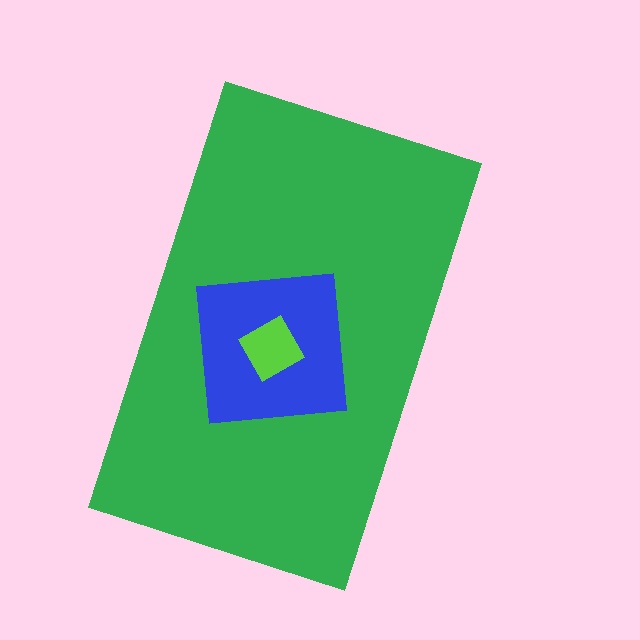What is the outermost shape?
The green rectangle.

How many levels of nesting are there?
3.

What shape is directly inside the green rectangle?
The blue square.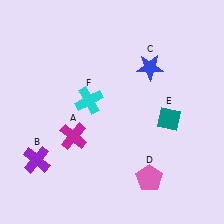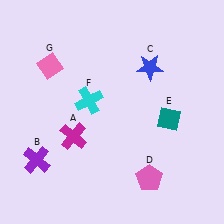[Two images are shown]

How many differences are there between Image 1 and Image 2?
There is 1 difference between the two images.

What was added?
A pink diamond (G) was added in Image 2.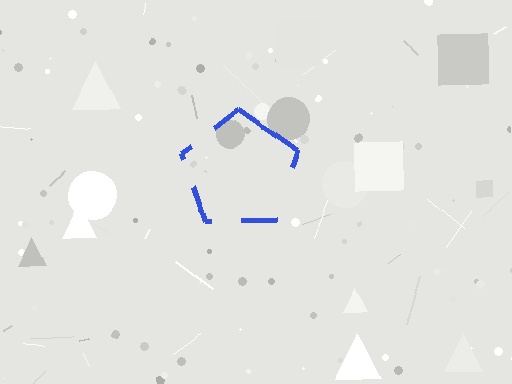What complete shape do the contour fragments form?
The contour fragments form a pentagon.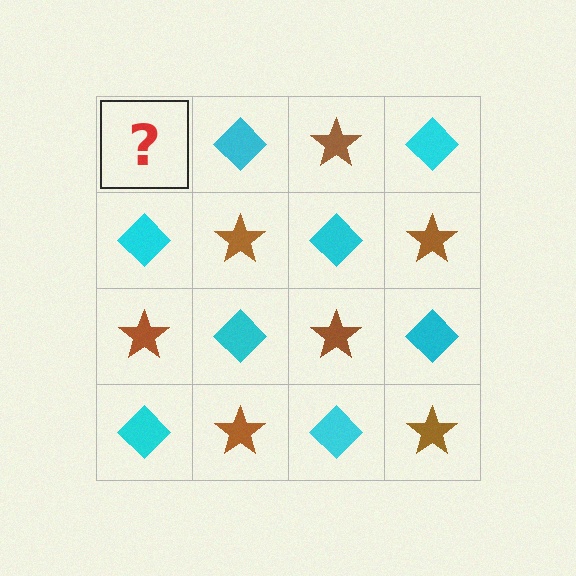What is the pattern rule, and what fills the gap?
The rule is that it alternates brown star and cyan diamond in a checkerboard pattern. The gap should be filled with a brown star.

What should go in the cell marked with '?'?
The missing cell should contain a brown star.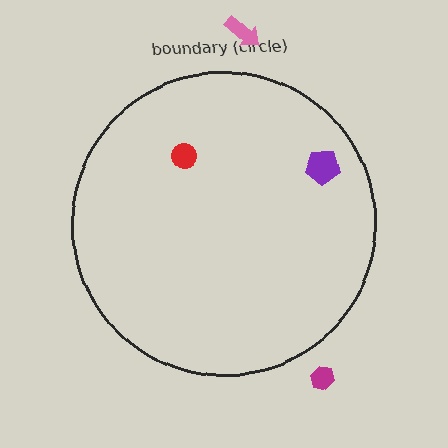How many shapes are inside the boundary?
2 inside, 2 outside.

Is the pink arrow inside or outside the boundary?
Outside.